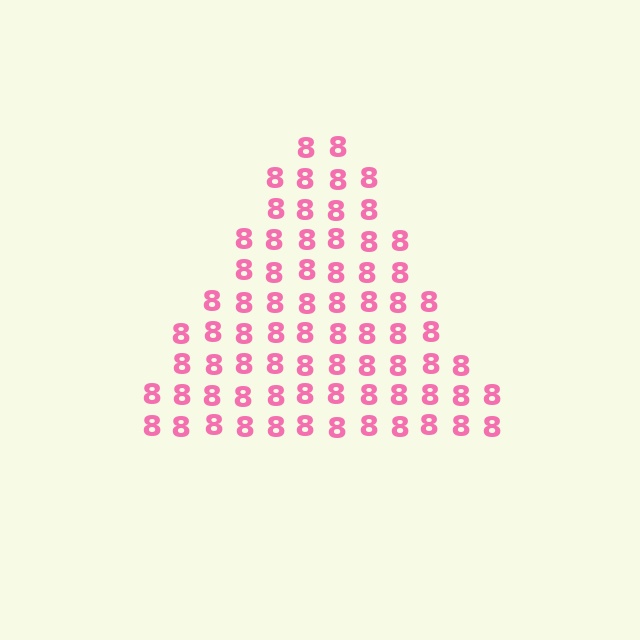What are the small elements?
The small elements are digit 8's.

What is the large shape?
The large shape is a triangle.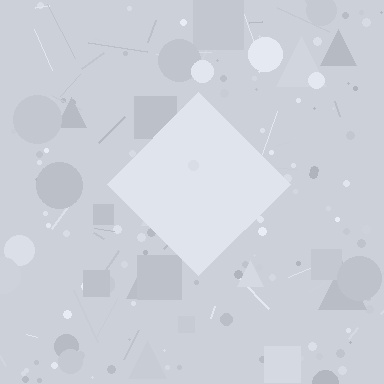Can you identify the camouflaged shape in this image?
The camouflaged shape is a diamond.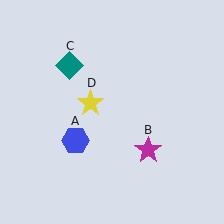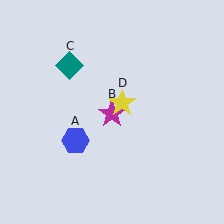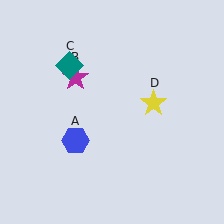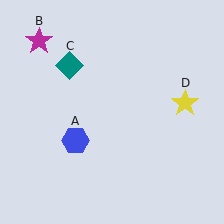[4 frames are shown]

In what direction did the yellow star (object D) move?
The yellow star (object D) moved right.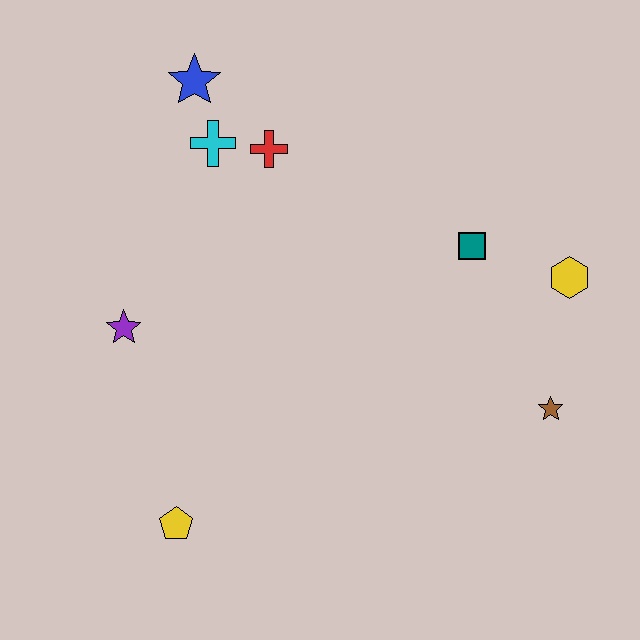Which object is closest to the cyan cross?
The red cross is closest to the cyan cross.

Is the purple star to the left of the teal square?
Yes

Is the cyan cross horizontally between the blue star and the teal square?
Yes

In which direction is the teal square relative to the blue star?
The teal square is to the right of the blue star.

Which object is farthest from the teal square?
The yellow pentagon is farthest from the teal square.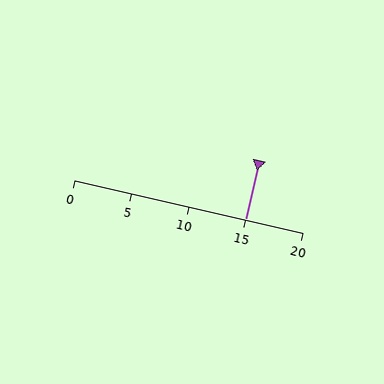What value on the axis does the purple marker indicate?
The marker indicates approximately 15.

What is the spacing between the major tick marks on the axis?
The major ticks are spaced 5 apart.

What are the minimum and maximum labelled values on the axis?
The axis runs from 0 to 20.